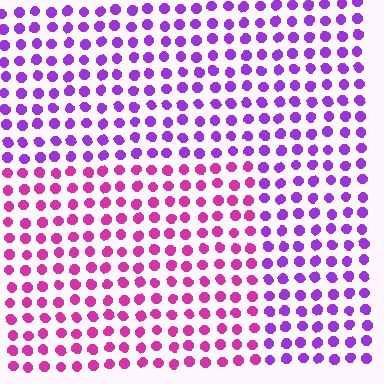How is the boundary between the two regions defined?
The boundary is defined purely by a slight shift in hue (about 38 degrees). Spacing, size, and orientation are identical on both sides.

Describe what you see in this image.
The image is filled with small purple elements in a uniform arrangement. A rectangle-shaped region is visible where the elements are tinted to a slightly different hue, forming a subtle color boundary.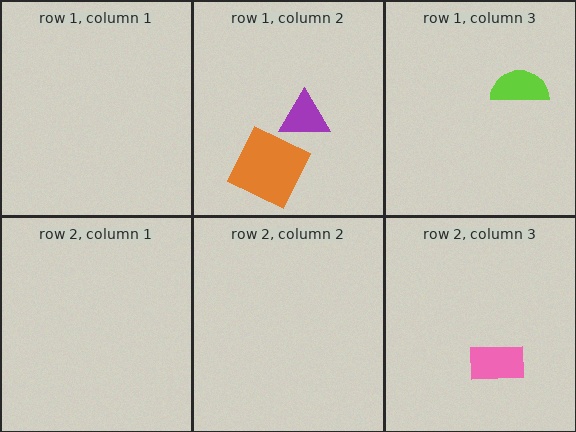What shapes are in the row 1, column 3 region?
The lime semicircle.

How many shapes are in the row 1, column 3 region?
1.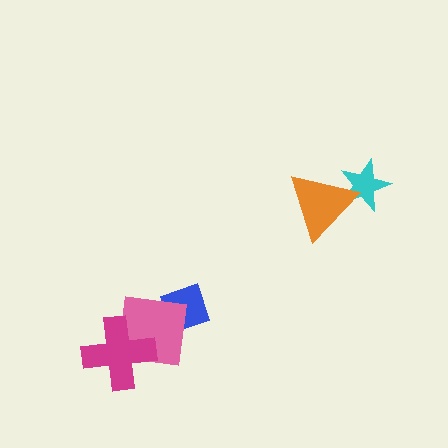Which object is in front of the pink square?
The magenta cross is in front of the pink square.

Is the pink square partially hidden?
Yes, it is partially covered by another shape.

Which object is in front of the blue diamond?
The pink square is in front of the blue diamond.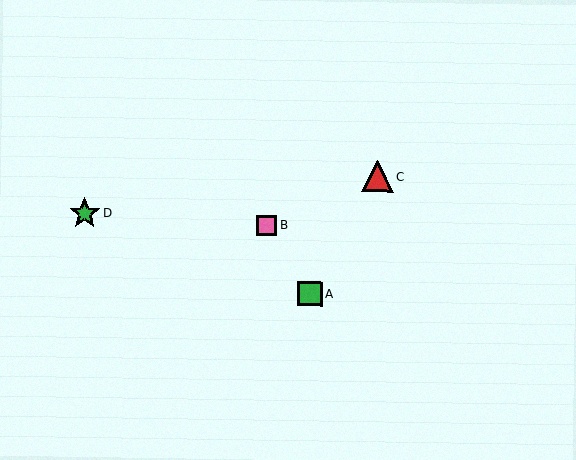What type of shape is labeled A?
Shape A is a green square.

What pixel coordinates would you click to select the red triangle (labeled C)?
Click at (377, 176) to select the red triangle C.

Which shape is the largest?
The red triangle (labeled C) is the largest.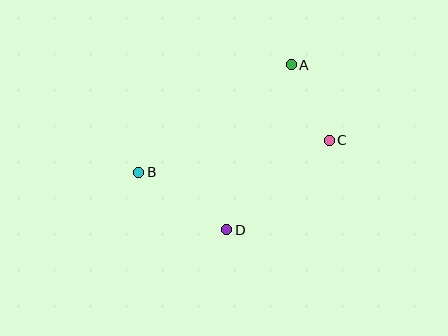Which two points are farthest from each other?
Points B and C are farthest from each other.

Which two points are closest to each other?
Points A and C are closest to each other.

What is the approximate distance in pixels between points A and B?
The distance between A and B is approximately 187 pixels.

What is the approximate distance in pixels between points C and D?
The distance between C and D is approximately 136 pixels.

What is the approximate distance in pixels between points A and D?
The distance between A and D is approximately 177 pixels.